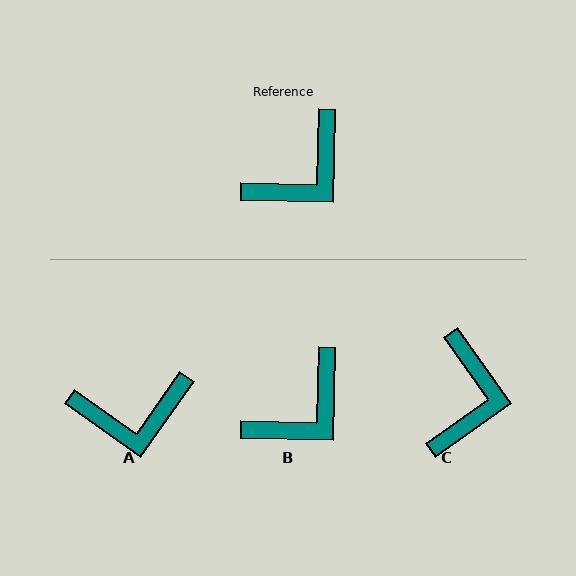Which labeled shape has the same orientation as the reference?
B.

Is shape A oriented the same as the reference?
No, it is off by about 34 degrees.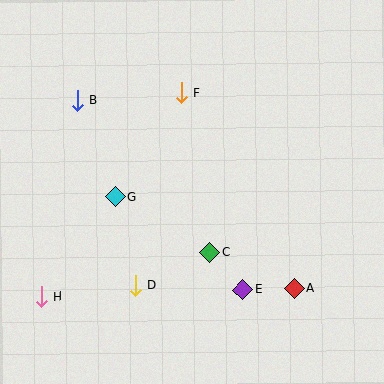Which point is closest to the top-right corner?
Point F is closest to the top-right corner.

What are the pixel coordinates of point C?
Point C is at (209, 252).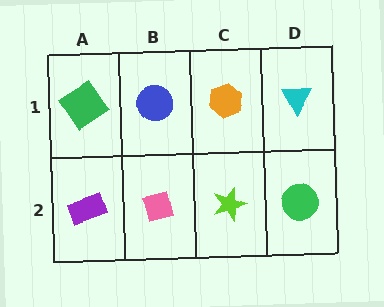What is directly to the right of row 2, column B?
A lime star.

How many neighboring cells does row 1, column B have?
3.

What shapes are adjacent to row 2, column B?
A blue circle (row 1, column B), a purple rectangle (row 2, column A), a lime star (row 2, column C).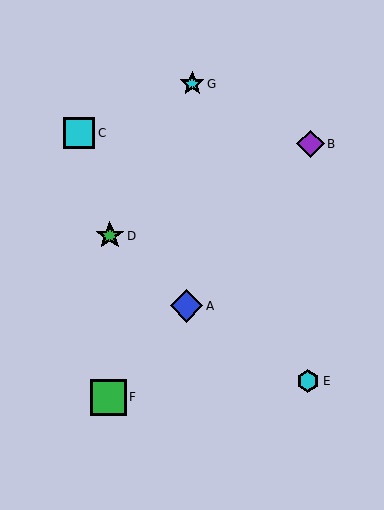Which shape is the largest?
The green square (labeled F) is the largest.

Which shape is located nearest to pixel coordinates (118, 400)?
The green square (labeled F) at (108, 397) is nearest to that location.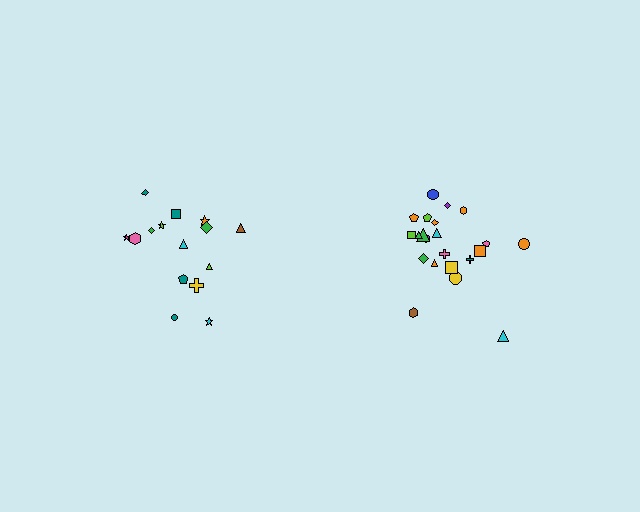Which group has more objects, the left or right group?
The right group.